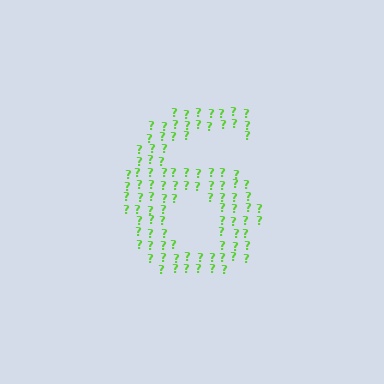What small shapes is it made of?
It is made of small question marks.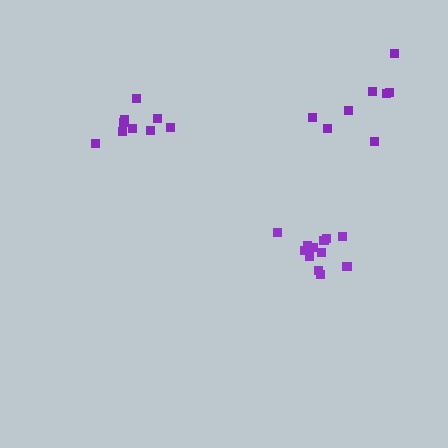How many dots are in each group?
Group 1: 12 dots, Group 2: 9 dots, Group 3: 8 dots (29 total).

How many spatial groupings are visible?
There are 3 spatial groupings.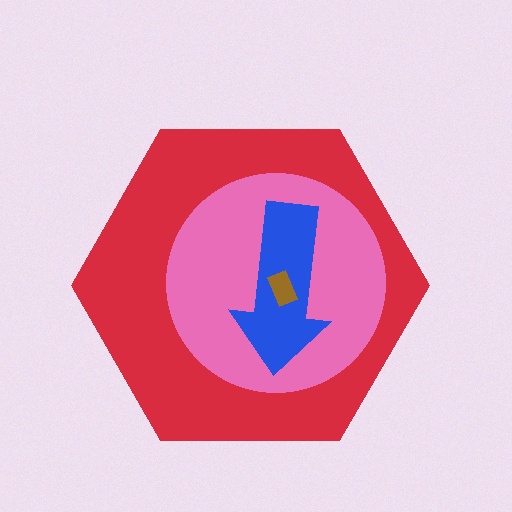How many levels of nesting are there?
4.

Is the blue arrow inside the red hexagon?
Yes.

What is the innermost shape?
The brown rectangle.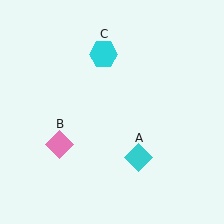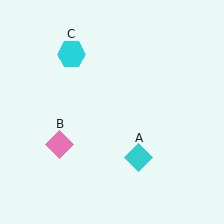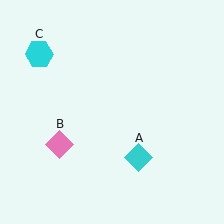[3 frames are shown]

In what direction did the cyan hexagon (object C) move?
The cyan hexagon (object C) moved left.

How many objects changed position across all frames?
1 object changed position: cyan hexagon (object C).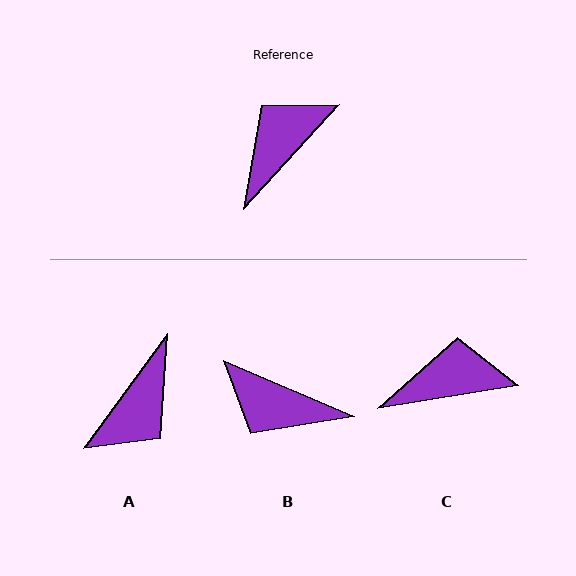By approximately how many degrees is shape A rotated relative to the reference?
Approximately 174 degrees clockwise.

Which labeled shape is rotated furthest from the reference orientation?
A, about 174 degrees away.